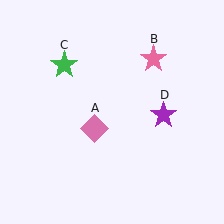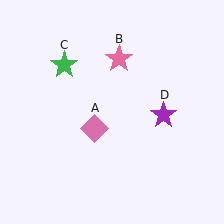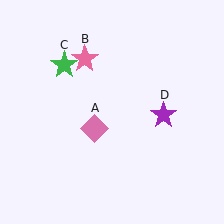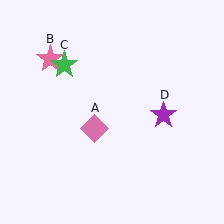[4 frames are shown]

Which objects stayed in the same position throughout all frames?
Pink diamond (object A) and green star (object C) and purple star (object D) remained stationary.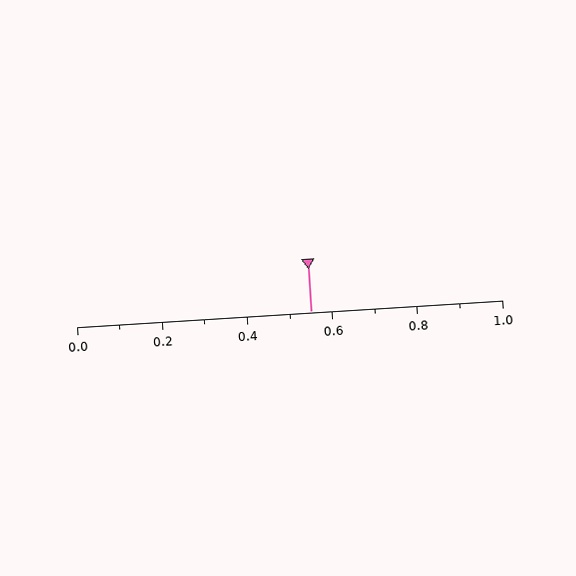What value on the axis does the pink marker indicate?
The marker indicates approximately 0.55.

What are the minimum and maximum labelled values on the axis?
The axis runs from 0.0 to 1.0.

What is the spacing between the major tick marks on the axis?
The major ticks are spaced 0.2 apart.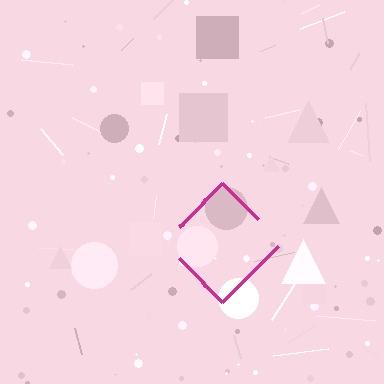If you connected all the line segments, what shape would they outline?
They would outline a diamond.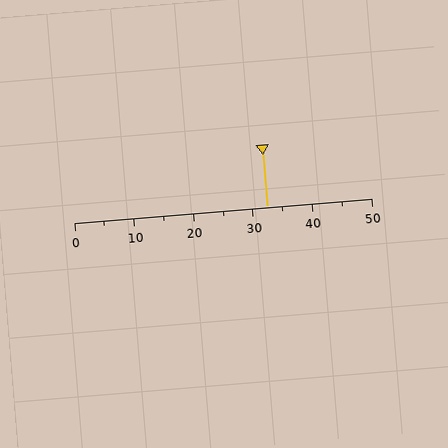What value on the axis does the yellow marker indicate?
The marker indicates approximately 32.5.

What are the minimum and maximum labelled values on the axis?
The axis runs from 0 to 50.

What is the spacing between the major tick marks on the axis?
The major ticks are spaced 10 apart.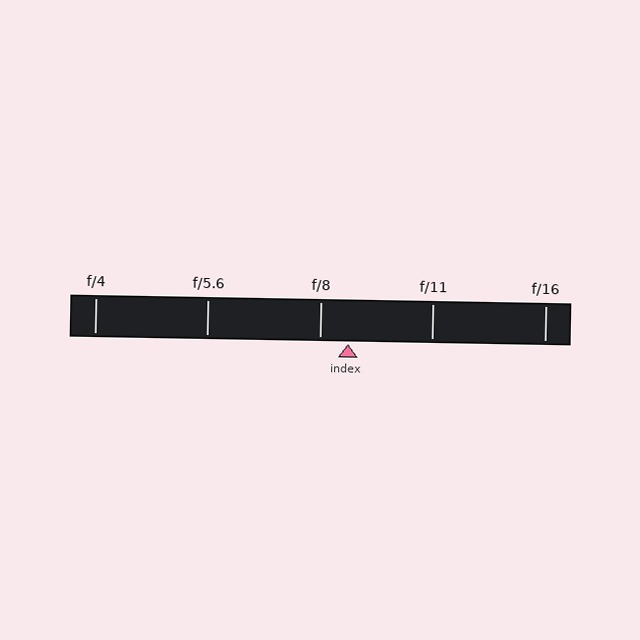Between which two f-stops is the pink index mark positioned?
The index mark is between f/8 and f/11.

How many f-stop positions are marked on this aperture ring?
There are 5 f-stop positions marked.